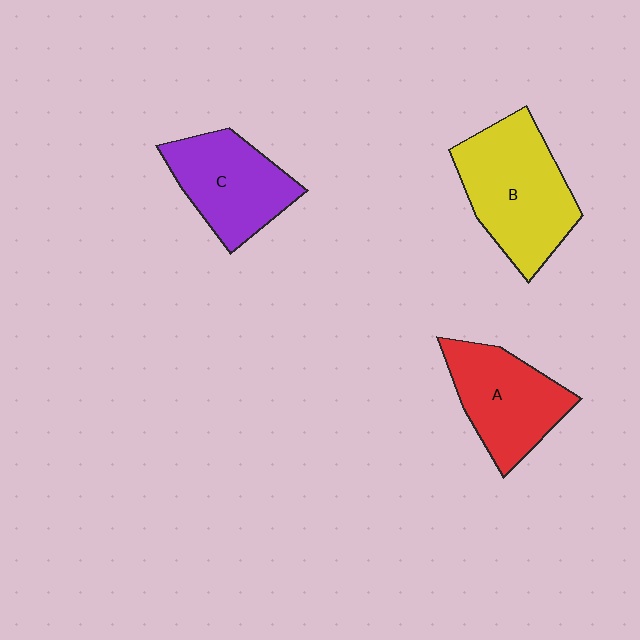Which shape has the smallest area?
Shape C (purple).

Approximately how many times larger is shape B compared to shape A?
Approximately 1.3 times.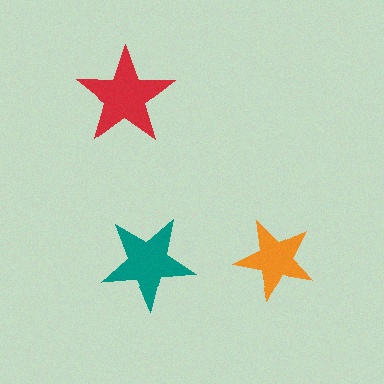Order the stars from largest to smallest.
the red one, the teal one, the orange one.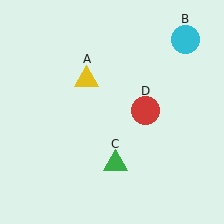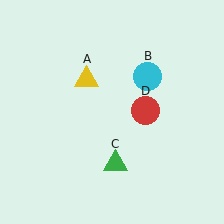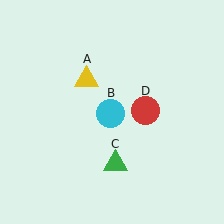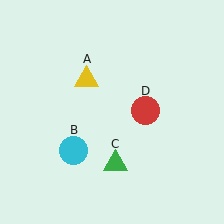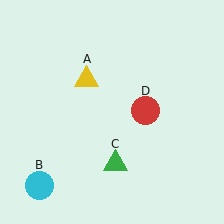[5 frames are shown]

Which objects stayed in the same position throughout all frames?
Yellow triangle (object A) and green triangle (object C) and red circle (object D) remained stationary.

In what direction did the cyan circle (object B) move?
The cyan circle (object B) moved down and to the left.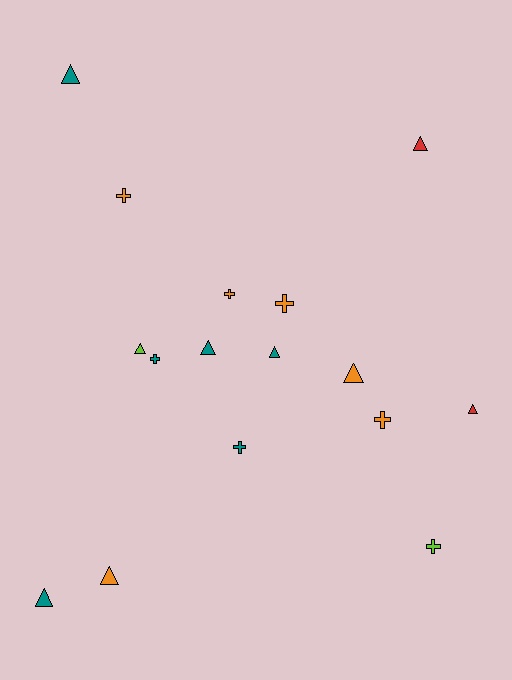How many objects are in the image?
There are 16 objects.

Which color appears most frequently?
Orange, with 6 objects.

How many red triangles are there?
There are 2 red triangles.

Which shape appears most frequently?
Triangle, with 9 objects.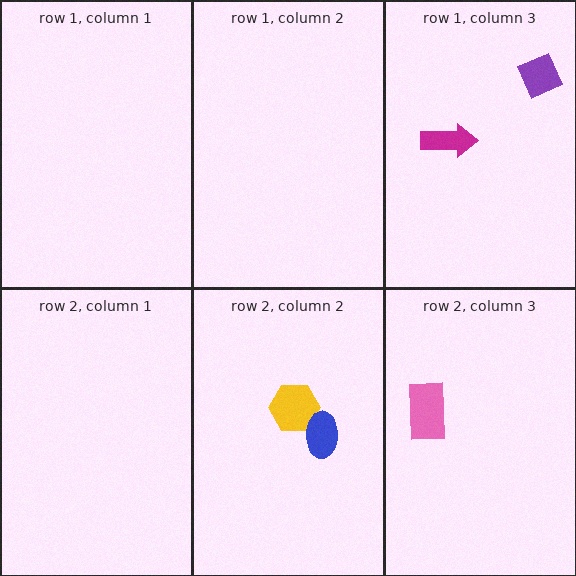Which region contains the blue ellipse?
The row 2, column 2 region.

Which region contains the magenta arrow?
The row 1, column 3 region.